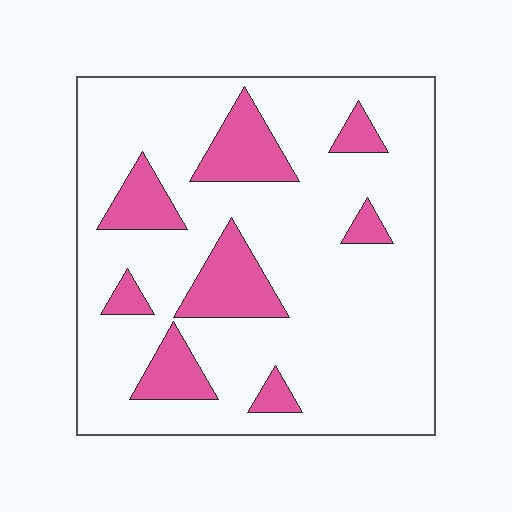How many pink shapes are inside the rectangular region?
8.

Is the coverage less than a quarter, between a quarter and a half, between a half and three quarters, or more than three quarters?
Less than a quarter.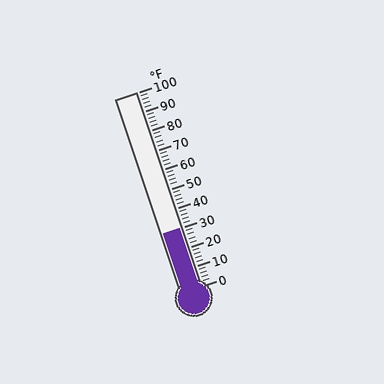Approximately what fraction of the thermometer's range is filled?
The thermometer is filled to approximately 30% of its range.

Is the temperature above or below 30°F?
The temperature is at 30°F.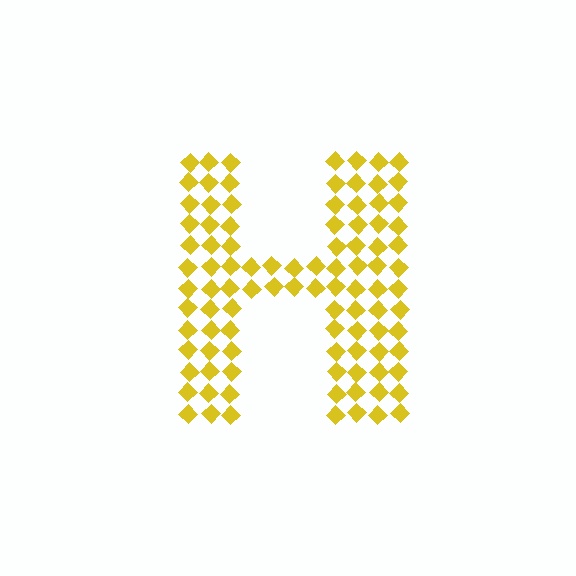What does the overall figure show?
The overall figure shows the letter H.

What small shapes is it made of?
It is made of small diamonds.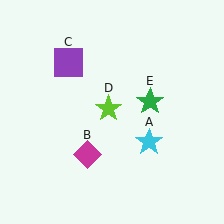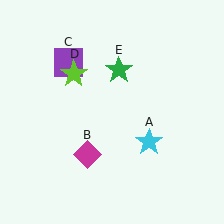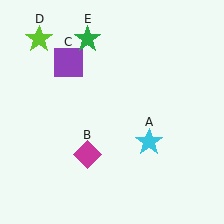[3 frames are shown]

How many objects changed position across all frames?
2 objects changed position: lime star (object D), green star (object E).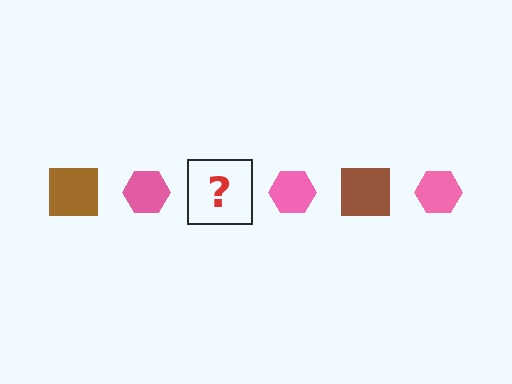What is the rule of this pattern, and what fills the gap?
The rule is that the pattern alternates between brown square and pink hexagon. The gap should be filled with a brown square.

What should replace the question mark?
The question mark should be replaced with a brown square.